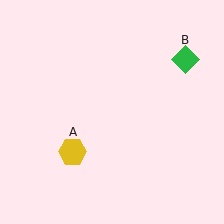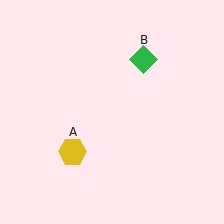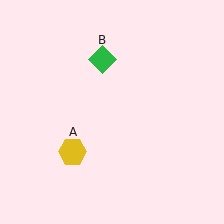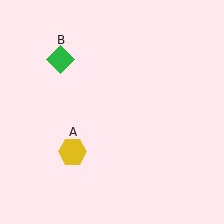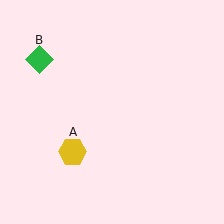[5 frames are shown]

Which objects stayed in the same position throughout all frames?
Yellow hexagon (object A) remained stationary.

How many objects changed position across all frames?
1 object changed position: green diamond (object B).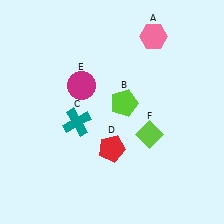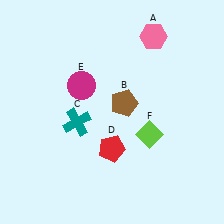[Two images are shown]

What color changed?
The pentagon (B) changed from lime in Image 1 to brown in Image 2.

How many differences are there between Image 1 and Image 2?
There is 1 difference between the two images.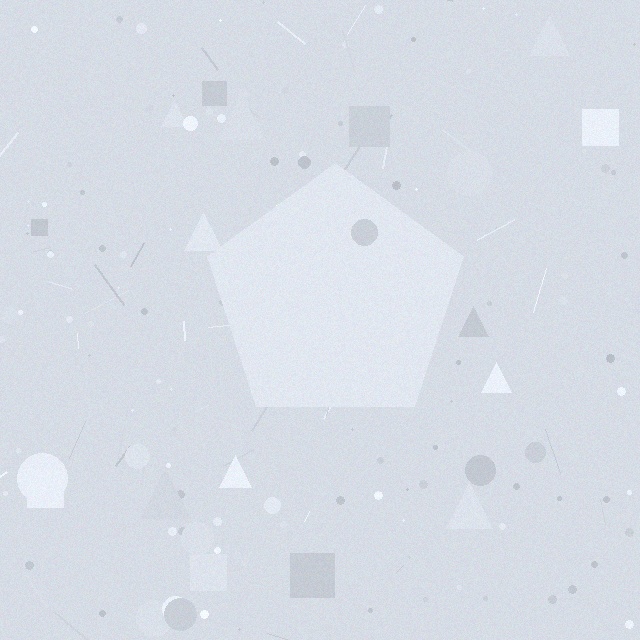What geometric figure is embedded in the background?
A pentagon is embedded in the background.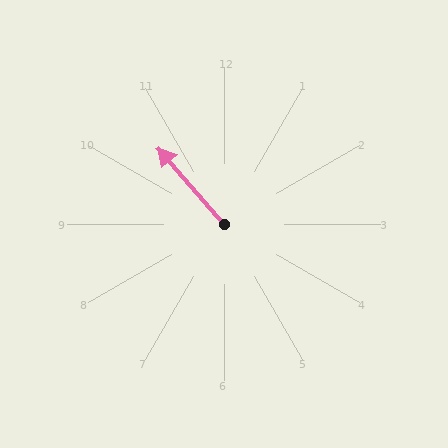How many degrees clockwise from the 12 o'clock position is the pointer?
Approximately 319 degrees.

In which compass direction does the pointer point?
Northwest.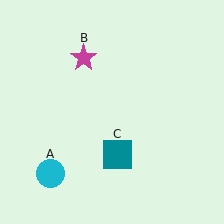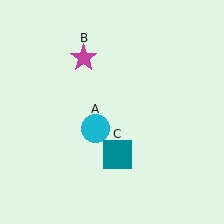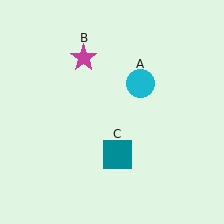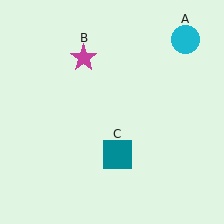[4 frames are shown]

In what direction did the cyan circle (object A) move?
The cyan circle (object A) moved up and to the right.